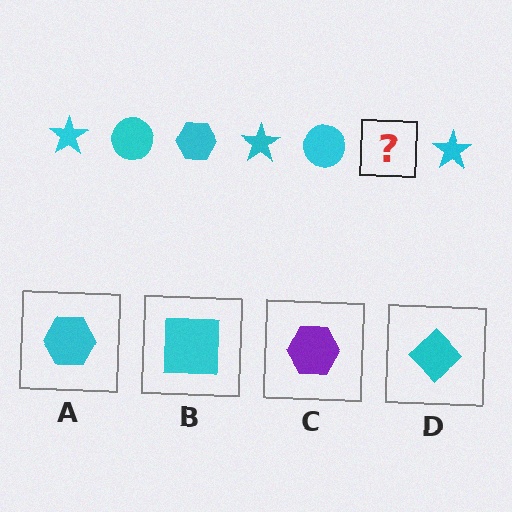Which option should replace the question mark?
Option A.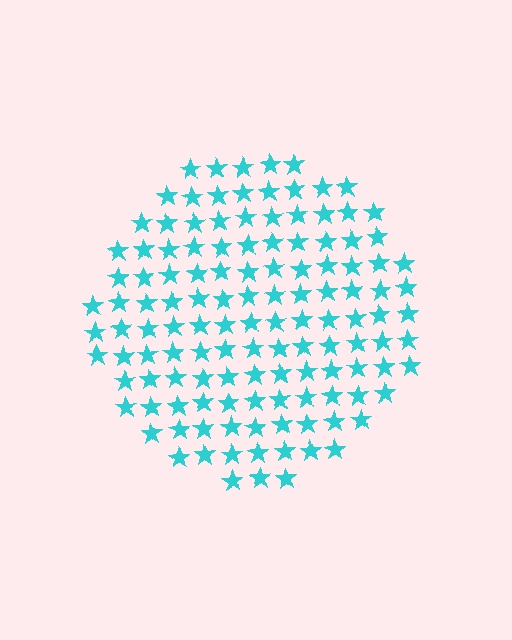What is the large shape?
The large shape is a circle.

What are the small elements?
The small elements are stars.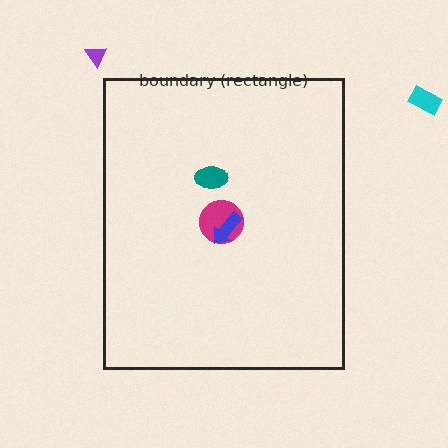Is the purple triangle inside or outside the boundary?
Outside.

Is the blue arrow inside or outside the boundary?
Inside.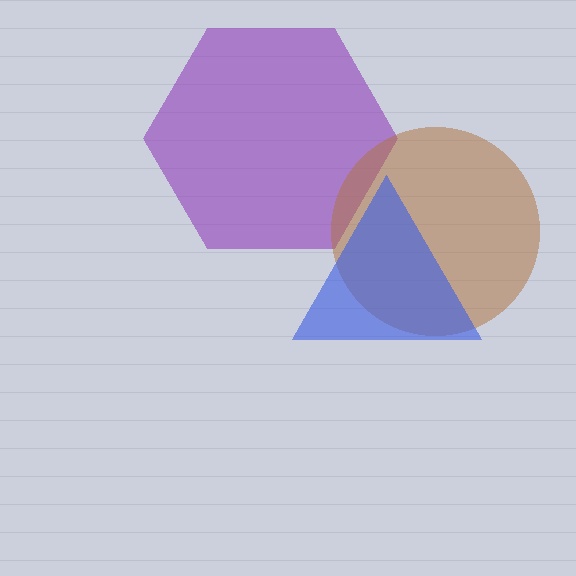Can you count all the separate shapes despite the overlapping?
Yes, there are 3 separate shapes.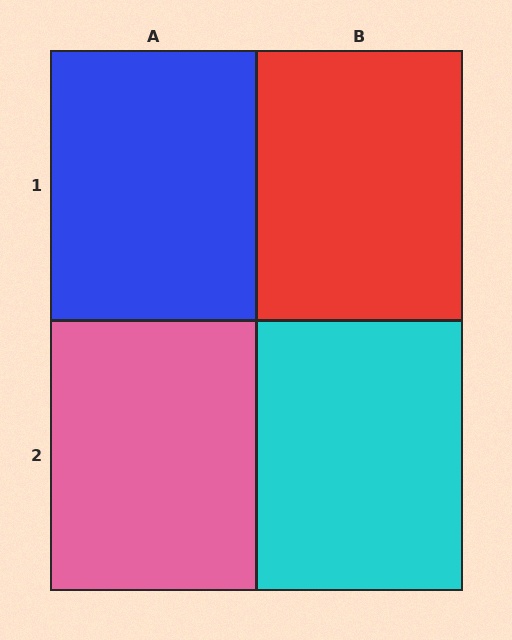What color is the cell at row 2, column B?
Cyan.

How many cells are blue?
1 cell is blue.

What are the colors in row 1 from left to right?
Blue, red.